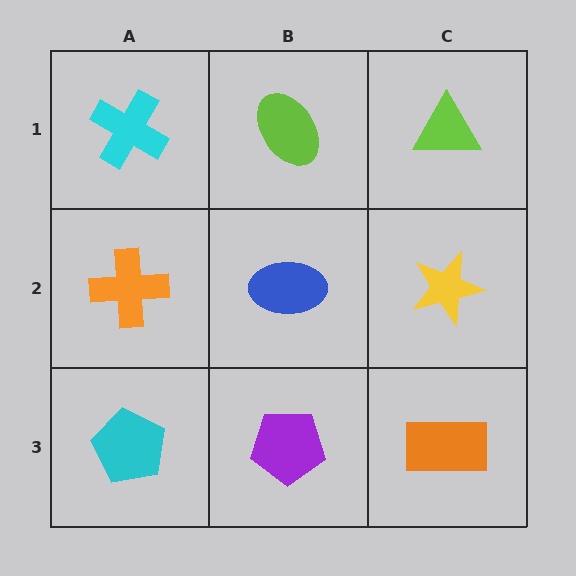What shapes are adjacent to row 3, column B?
A blue ellipse (row 2, column B), a cyan pentagon (row 3, column A), an orange rectangle (row 3, column C).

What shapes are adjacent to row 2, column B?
A lime ellipse (row 1, column B), a purple pentagon (row 3, column B), an orange cross (row 2, column A), a yellow star (row 2, column C).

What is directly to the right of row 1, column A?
A lime ellipse.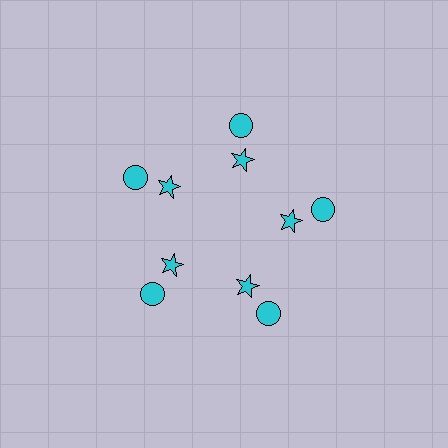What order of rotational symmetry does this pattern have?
This pattern has 5-fold rotational symmetry.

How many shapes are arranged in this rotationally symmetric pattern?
There are 10 shapes, arranged in 5 groups of 2.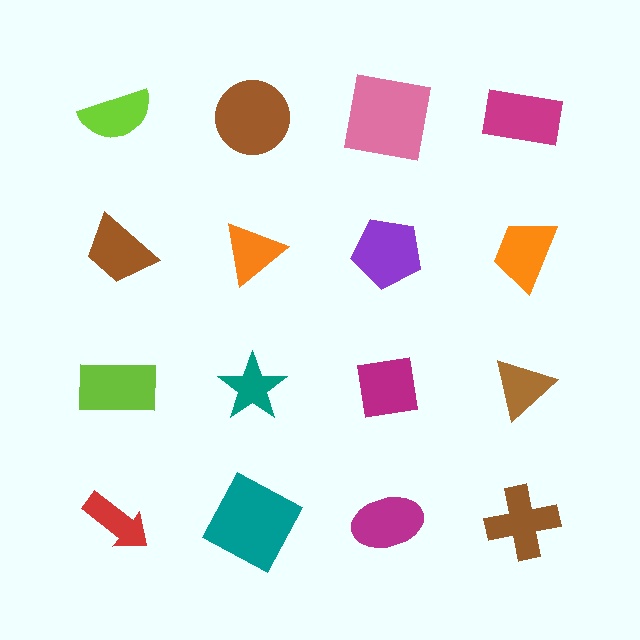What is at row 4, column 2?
A teal square.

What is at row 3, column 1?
A lime rectangle.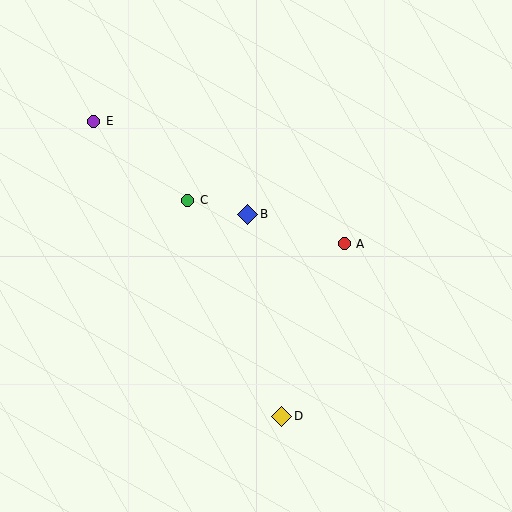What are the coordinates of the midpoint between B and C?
The midpoint between B and C is at (218, 207).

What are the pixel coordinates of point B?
Point B is at (248, 214).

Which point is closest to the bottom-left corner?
Point D is closest to the bottom-left corner.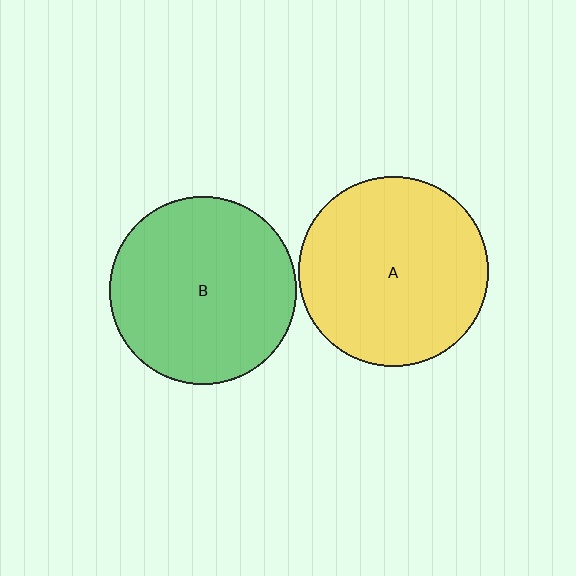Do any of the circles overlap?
No, none of the circles overlap.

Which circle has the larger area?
Circle A (yellow).